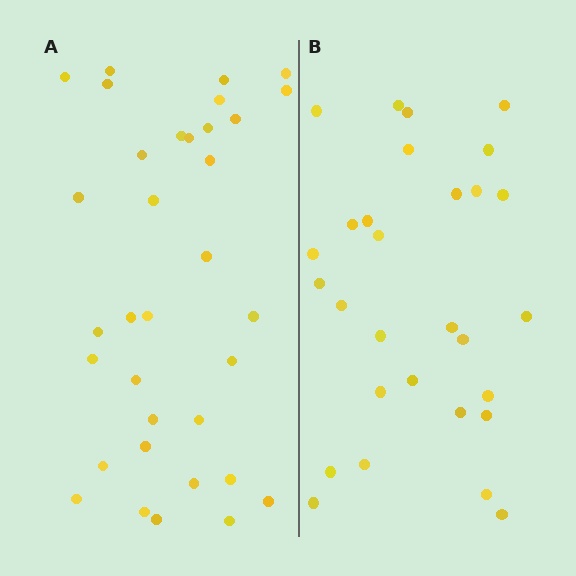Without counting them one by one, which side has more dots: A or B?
Region A (the left region) has more dots.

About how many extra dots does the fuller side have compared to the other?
Region A has about 5 more dots than region B.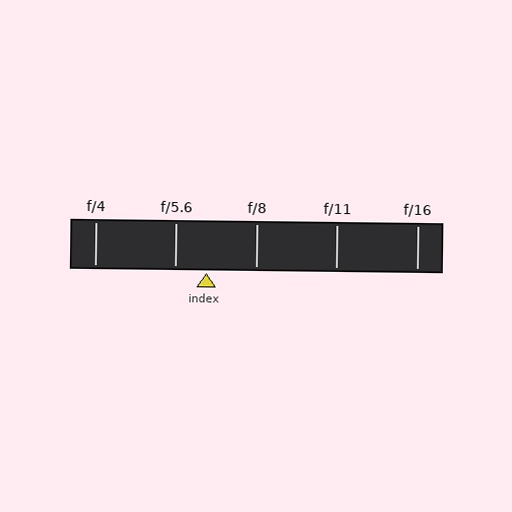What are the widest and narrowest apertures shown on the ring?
The widest aperture shown is f/4 and the narrowest is f/16.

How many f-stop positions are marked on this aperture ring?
There are 5 f-stop positions marked.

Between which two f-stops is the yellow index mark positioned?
The index mark is between f/5.6 and f/8.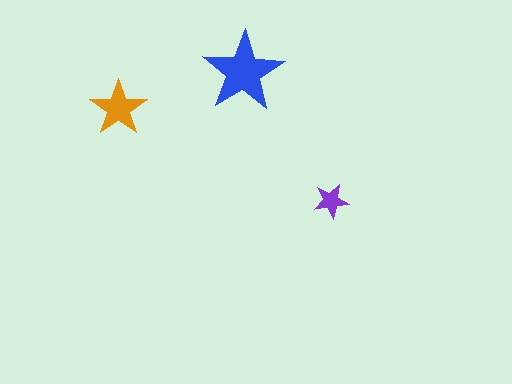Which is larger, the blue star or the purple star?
The blue one.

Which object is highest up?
The blue star is topmost.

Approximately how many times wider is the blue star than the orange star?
About 1.5 times wider.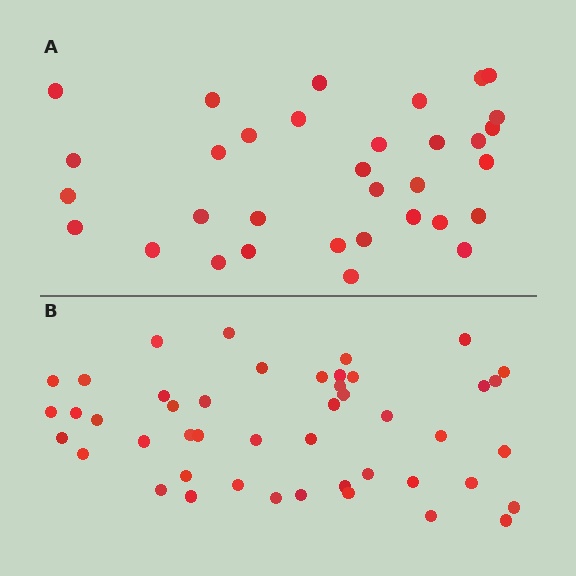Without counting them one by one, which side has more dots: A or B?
Region B (the bottom region) has more dots.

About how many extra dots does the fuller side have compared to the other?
Region B has approximately 15 more dots than region A.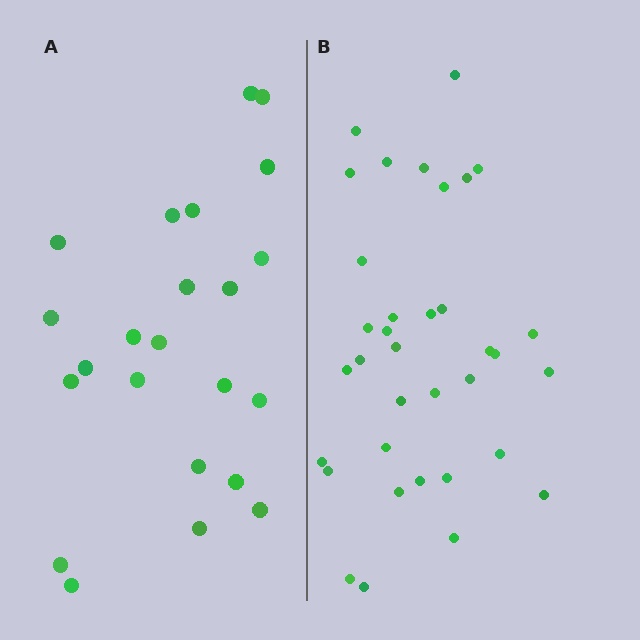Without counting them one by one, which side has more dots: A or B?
Region B (the right region) has more dots.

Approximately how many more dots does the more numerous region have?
Region B has roughly 12 or so more dots than region A.